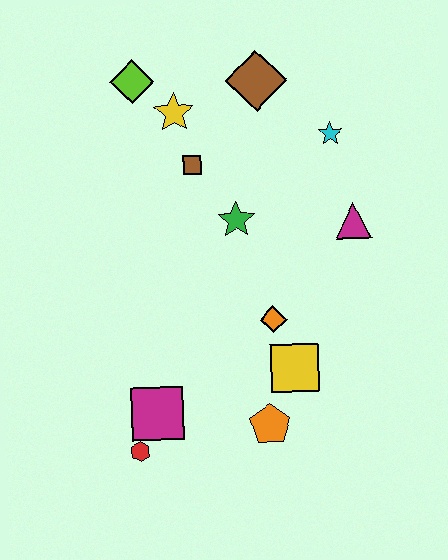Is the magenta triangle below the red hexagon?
No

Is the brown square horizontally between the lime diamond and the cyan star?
Yes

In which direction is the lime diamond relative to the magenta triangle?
The lime diamond is to the left of the magenta triangle.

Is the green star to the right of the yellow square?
No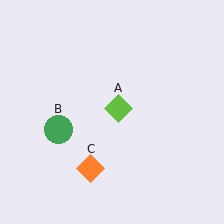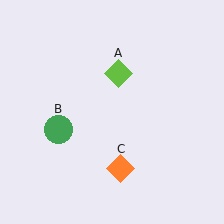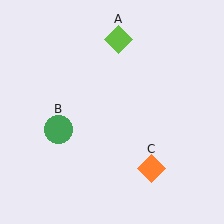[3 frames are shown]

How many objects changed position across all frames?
2 objects changed position: lime diamond (object A), orange diamond (object C).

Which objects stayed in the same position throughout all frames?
Green circle (object B) remained stationary.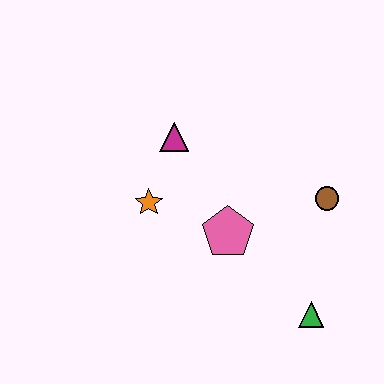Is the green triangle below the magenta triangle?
Yes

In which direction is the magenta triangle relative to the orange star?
The magenta triangle is above the orange star.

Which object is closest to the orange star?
The magenta triangle is closest to the orange star.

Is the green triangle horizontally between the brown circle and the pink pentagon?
Yes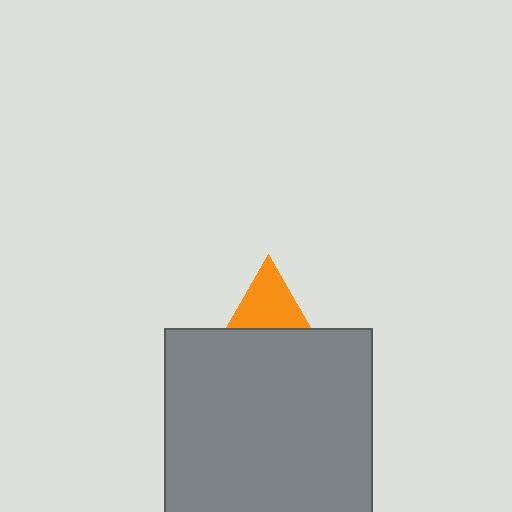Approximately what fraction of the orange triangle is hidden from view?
Roughly 50% of the orange triangle is hidden behind the gray square.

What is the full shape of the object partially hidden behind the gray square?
The partially hidden object is an orange triangle.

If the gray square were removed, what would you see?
You would see the complete orange triangle.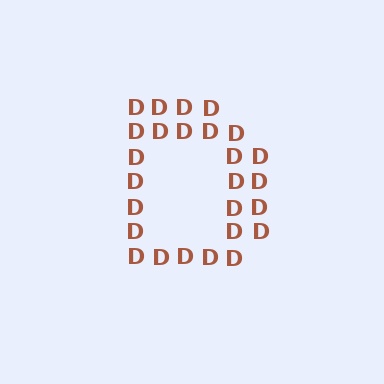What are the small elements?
The small elements are letter D's.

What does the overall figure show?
The overall figure shows the letter D.